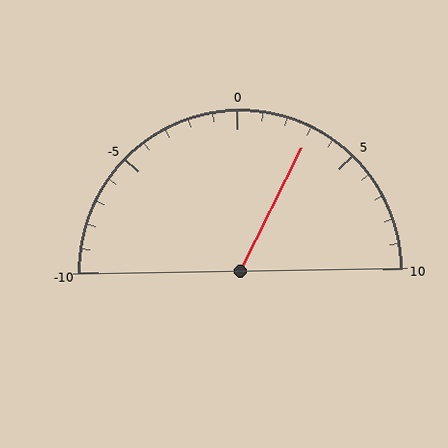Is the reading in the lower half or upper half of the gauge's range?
The reading is in the upper half of the range (-10 to 10).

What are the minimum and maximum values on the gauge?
The gauge ranges from -10 to 10.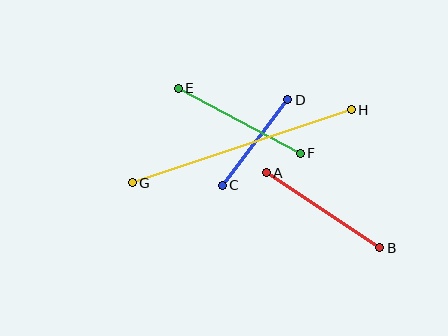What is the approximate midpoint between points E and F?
The midpoint is at approximately (239, 121) pixels.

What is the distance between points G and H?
The distance is approximately 231 pixels.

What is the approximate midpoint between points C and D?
The midpoint is at approximately (255, 143) pixels.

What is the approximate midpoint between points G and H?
The midpoint is at approximately (242, 146) pixels.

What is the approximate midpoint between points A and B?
The midpoint is at approximately (323, 210) pixels.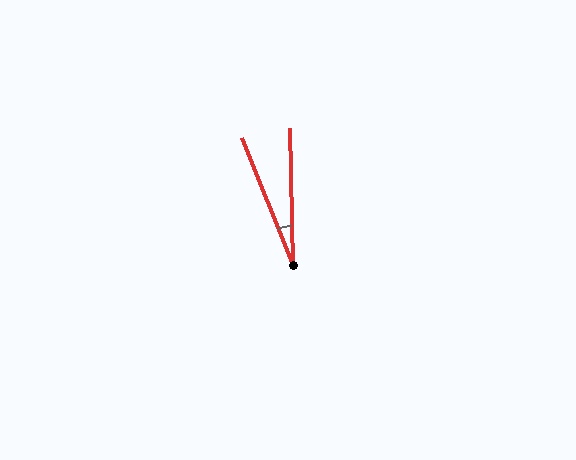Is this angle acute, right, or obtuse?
It is acute.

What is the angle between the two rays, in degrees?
Approximately 21 degrees.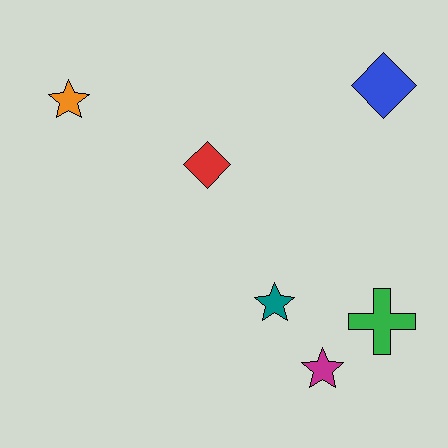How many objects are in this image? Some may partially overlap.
There are 6 objects.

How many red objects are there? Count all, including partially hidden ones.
There is 1 red object.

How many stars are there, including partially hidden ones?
There are 3 stars.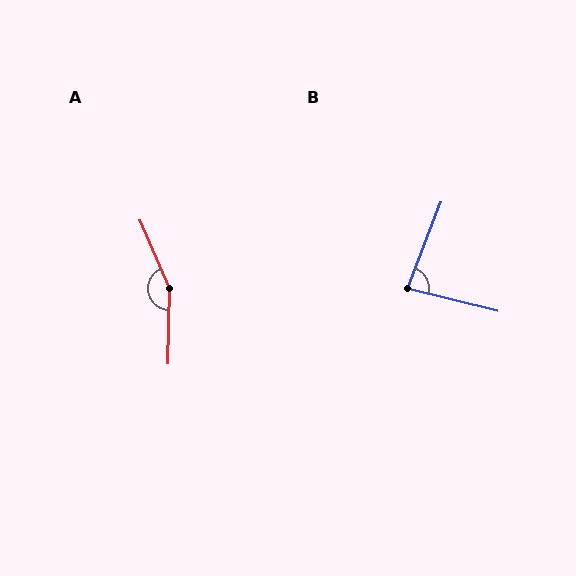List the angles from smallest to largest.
B (83°), A (155°).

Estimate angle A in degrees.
Approximately 155 degrees.